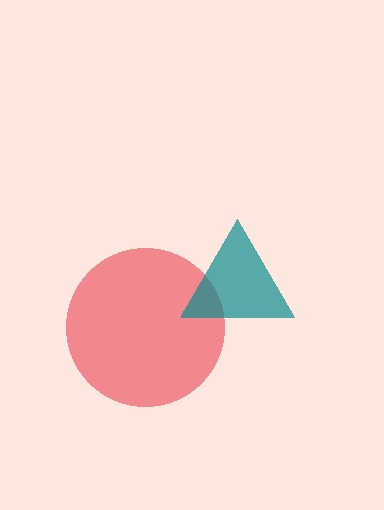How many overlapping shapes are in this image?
There are 2 overlapping shapes in the image.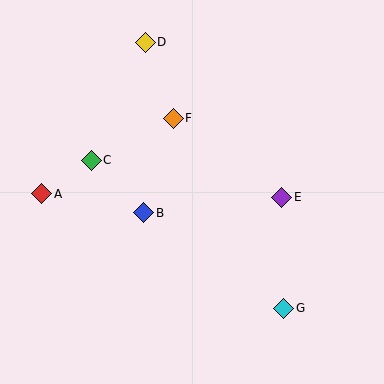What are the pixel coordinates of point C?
Point C is at (91, 160).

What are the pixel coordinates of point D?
Point D is at (145, 42).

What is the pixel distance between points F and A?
The distance between F and A is 152 pixels.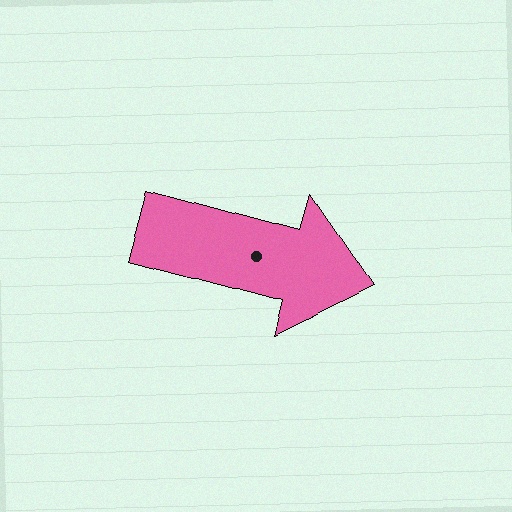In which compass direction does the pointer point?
East.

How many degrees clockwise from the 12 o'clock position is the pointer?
Approximately 105 degrees.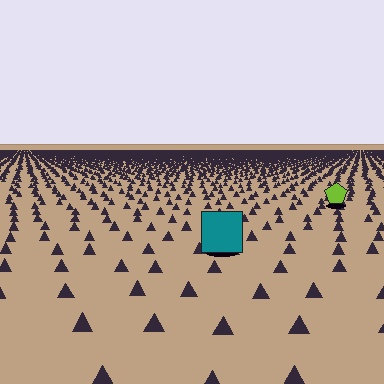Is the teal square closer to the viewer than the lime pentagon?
Yes. The teal square is closer — you can tell from the texture gradient: the ground texture is coarser near it.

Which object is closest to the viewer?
The teal square is closest. The texture marks near it are larger and more spread out.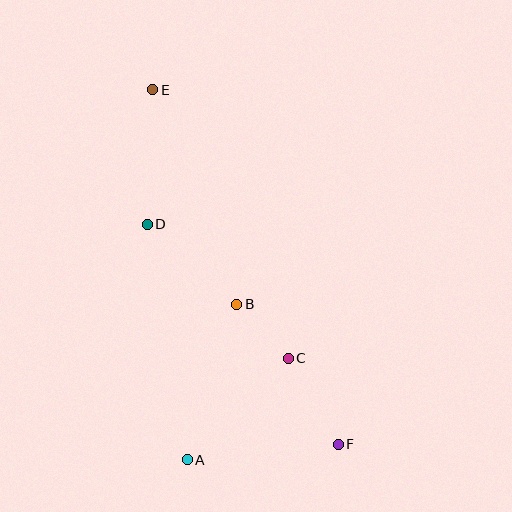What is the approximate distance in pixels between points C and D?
The distance between C and D is approximately 195 pixels.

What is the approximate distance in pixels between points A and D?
The distance between A and D is approximately 239 pixels.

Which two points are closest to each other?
Points B and C are closest to each other.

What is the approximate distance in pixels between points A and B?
The distance between A and B is approximately 163 pixels.